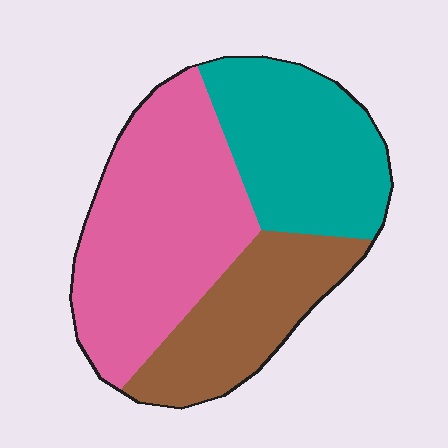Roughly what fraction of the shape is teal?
Teal takes up about one third (1/3) of the shape.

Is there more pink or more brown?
Pink.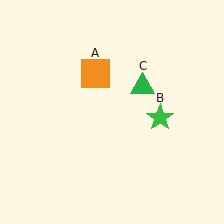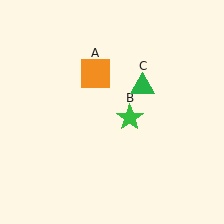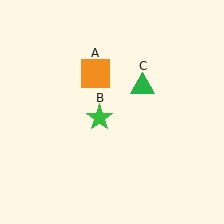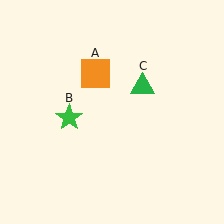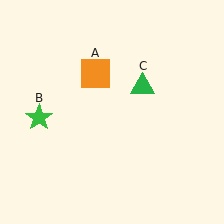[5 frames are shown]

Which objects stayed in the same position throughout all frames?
Orange square (object A) and green triangle (object C) remained stationary.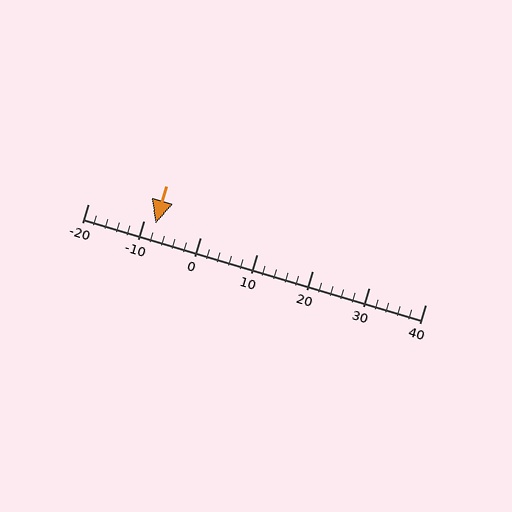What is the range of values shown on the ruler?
The ruler shows values from -20 to 40.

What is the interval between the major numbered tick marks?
The major tick marks are spaced 10 units apart.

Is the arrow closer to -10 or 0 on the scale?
The arrow is closer to -10.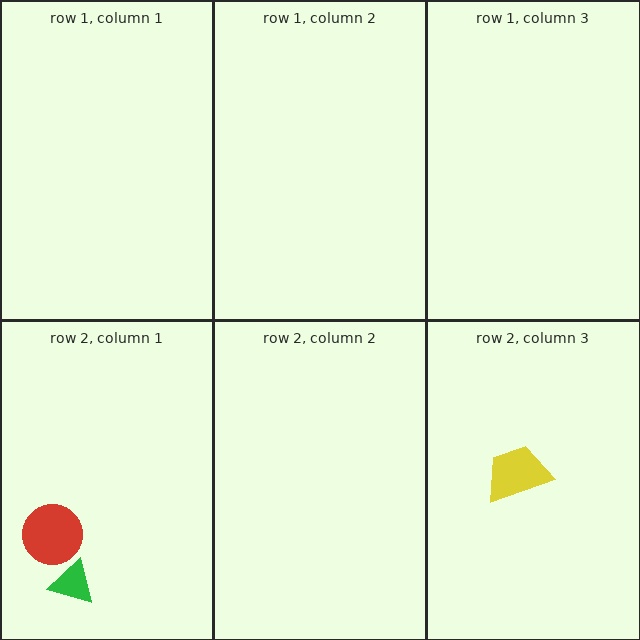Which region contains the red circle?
The row 2, column 1 region.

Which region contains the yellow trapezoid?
The row 2, column 3 region.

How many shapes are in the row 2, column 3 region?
1.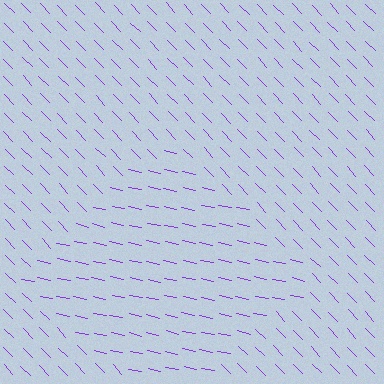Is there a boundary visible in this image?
Yes, there is a texture boundary formed by a change in line orientation.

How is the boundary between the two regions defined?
The boundary is defined purely by a change in line orientation (approximately 33 degrees difference). All lines are the same color and thickness.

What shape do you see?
I see a diamond.